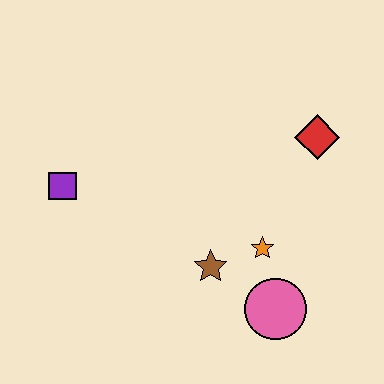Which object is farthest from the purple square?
The red diamond is farthest from the purple square.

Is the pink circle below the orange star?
Yes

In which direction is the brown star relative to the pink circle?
The brown star is to the left of the pink circle.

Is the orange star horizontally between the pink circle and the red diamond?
No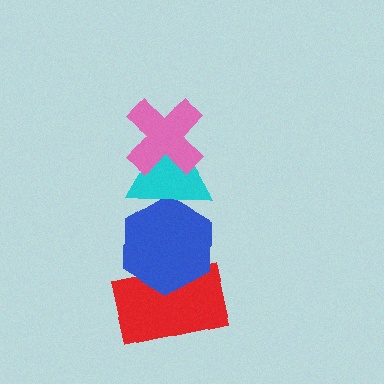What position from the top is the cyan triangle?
The cyan triangle is 2nd from the top.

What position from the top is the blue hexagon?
The blue hexagon is 3rd from the top.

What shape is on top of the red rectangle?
The blue hexagon is on top of the red rectangle.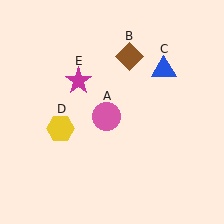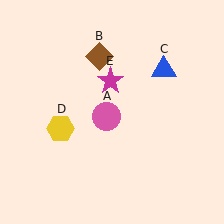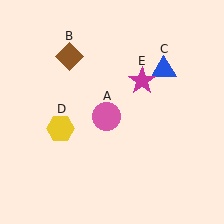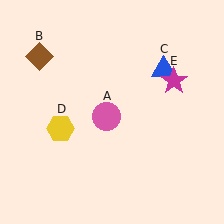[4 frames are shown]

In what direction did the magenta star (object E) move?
The magenta star (object E) moved right.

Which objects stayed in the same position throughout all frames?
Pink circle (object A) and blue triangle (object C) and yellow hexagon (object D) remained stationary.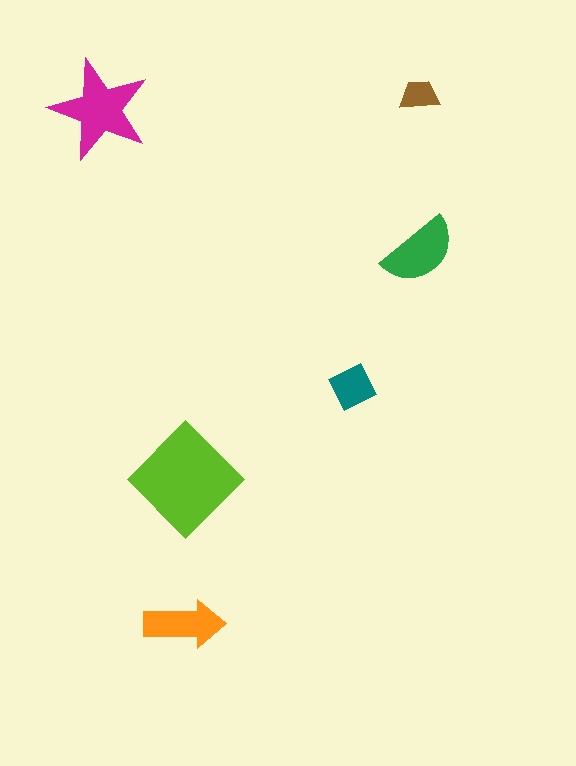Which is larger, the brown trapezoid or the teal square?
The teal square.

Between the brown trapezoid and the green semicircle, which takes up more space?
The green semicircle.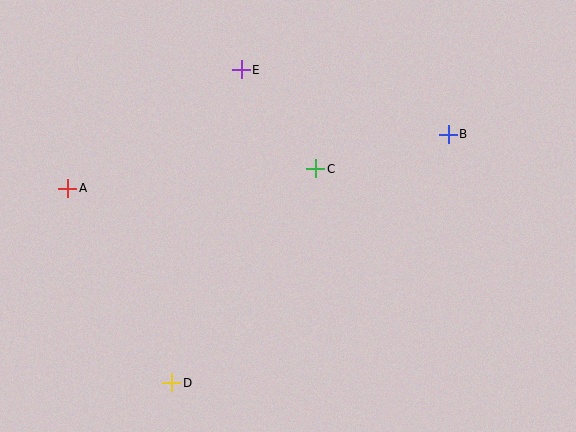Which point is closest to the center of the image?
Point C at (316, 169) is closest to the center.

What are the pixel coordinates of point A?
Point A is at (68, 189).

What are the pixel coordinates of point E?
Point E is at (241, 70).